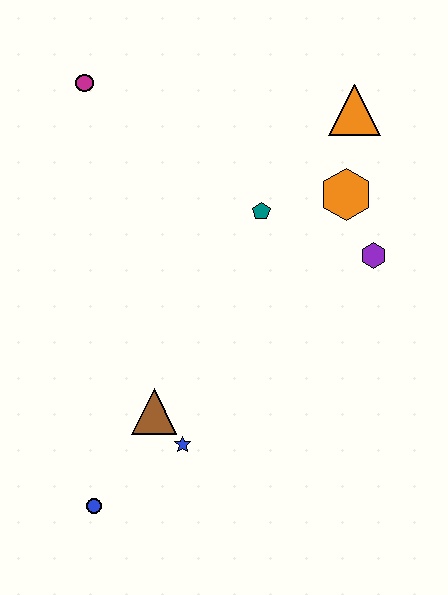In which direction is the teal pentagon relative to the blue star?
The teal pentagon is above the blue star.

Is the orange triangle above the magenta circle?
No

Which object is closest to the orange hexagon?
The purple hexagon is closest to the orange hexagon.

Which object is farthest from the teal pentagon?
The blue circle is farthest from the teal pentagon.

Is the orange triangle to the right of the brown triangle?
Yes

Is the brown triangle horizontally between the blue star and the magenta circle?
Yes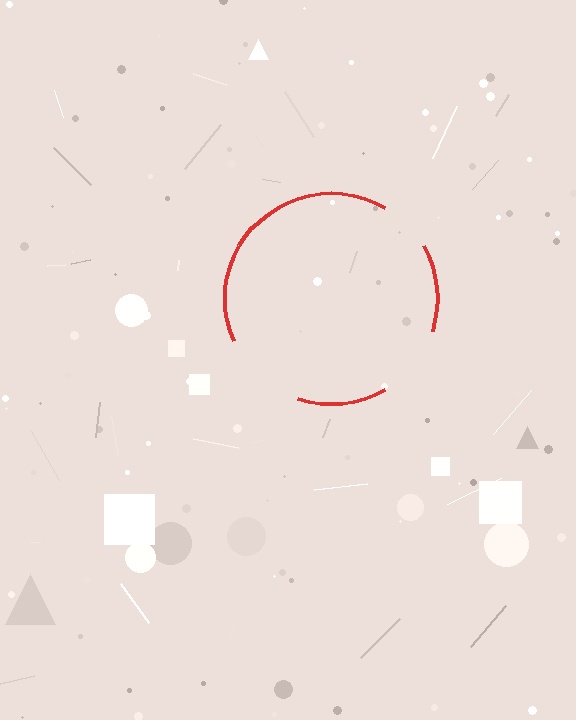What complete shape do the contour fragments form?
The contour fragments form a circle.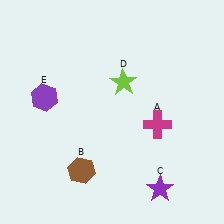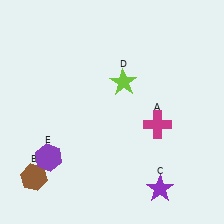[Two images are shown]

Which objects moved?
The objects that moved are: the brown hexagon (B), the purple hexagon (E).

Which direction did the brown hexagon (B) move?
The brown hexagon (B) moved left.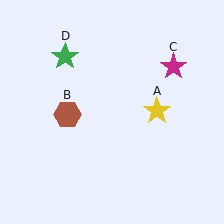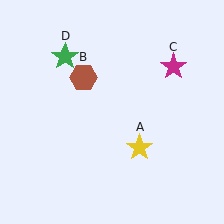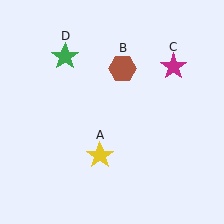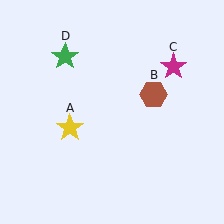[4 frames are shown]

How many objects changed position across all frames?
2 objects changed position: yellow star (object A), brown hexagon (object B).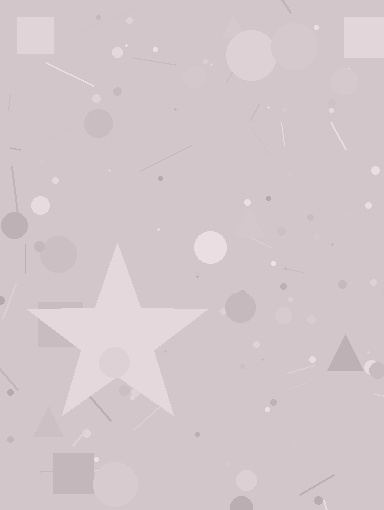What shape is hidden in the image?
A star is hidden in the image.